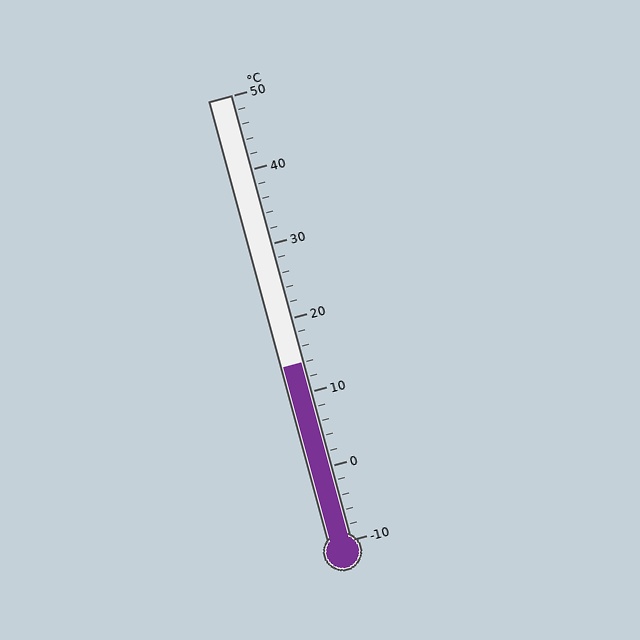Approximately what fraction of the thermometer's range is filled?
The thermometer is filled to approximately 40% of its range.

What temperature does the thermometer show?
The thermometer shows approximately 14°C.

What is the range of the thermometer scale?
The thermometer scale ranges from -10°C to 50°C.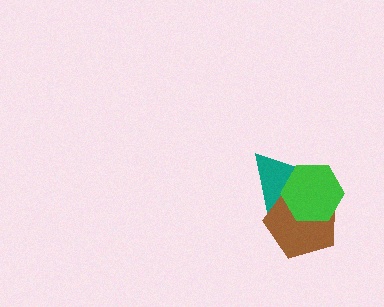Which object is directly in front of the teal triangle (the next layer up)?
The brown pentagon is directly in front of the teal triangle.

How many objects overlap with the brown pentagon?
2 objects overlap with the brown pentagon.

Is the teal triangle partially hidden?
Yes, it is partially covered by another shape.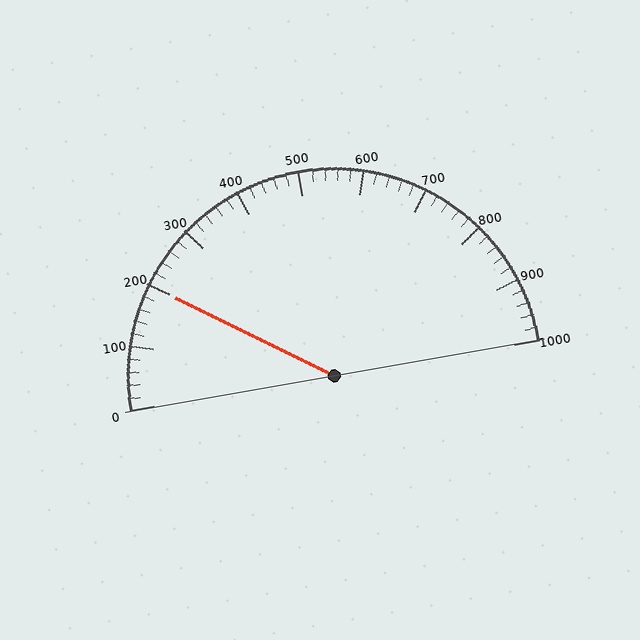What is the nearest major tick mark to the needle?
The nearest major tick mark is 200.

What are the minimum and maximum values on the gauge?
The gauge ranges from 0 to 1000.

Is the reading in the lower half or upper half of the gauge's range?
The reading is in the lower half of the range (0 to 1000).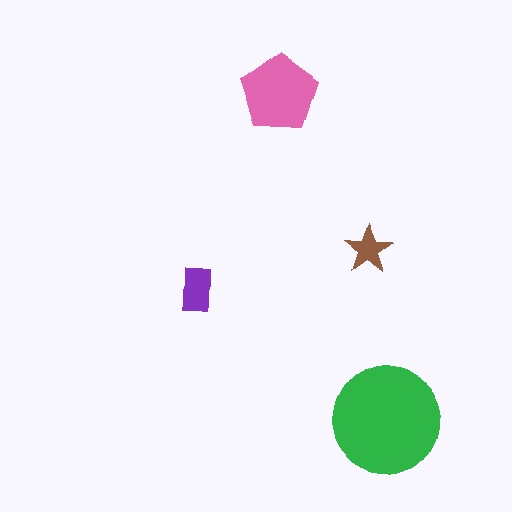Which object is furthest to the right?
The green circle is rightmost.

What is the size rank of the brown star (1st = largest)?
4th.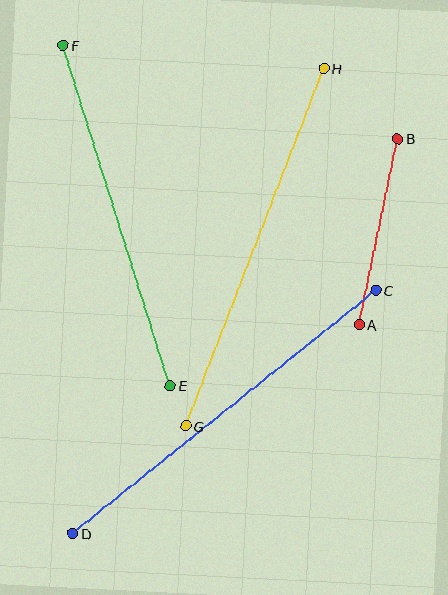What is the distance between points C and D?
The distance is approximately 389 pixels.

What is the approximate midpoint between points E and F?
The midpoint is at approximately (117, 216) pixels.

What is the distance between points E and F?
The distance is approximately 357 pixels.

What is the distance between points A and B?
The distance is approximately 190 pixels.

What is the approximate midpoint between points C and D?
The midpoint is at approximately (224, 412) pixels.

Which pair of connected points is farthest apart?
Points C and D are farthest apart.